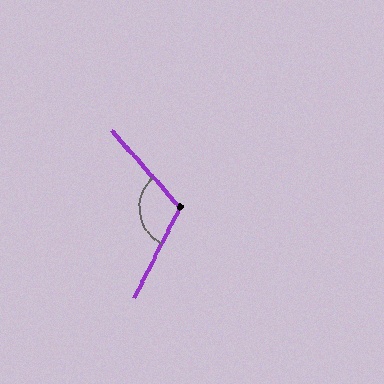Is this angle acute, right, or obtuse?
It is obtuse.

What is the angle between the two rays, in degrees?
Approximately 111 degrees.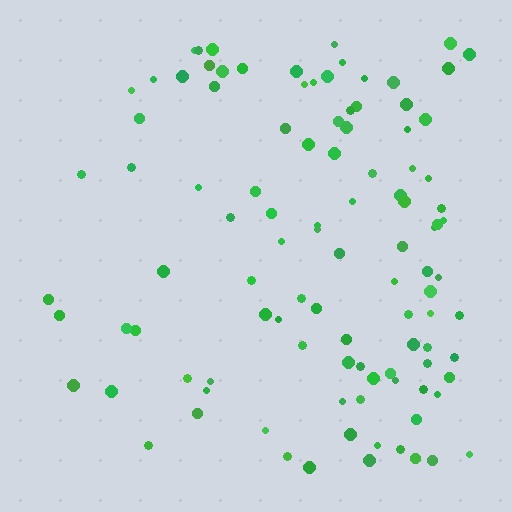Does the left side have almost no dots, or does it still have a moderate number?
Still a moderate number, just noticeably fewer than the right.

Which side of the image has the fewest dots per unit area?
The left.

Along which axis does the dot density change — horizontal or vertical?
Horizontal.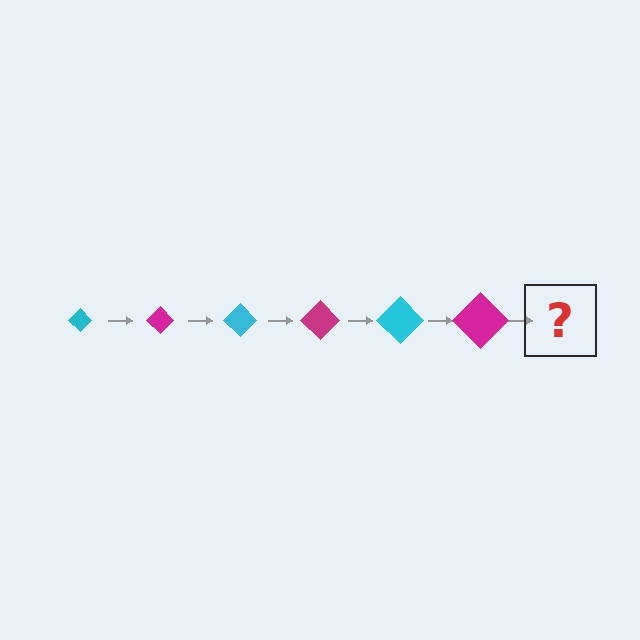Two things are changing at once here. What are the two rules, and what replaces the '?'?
The two rules are that the diamond grows larger each step and the color cycles through cyan and magenta. The '?' should be a cyan diamond, larger than the previous one.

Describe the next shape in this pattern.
It should be a cyan diamond, larger than the previous one.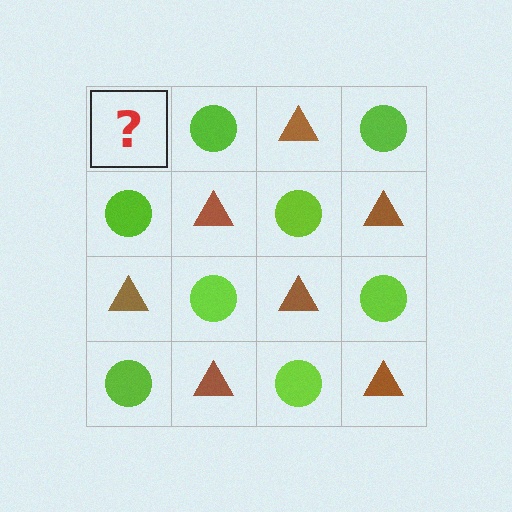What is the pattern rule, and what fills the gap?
The rule is that it alternates brown triangle and lime circle in a checkerboard pattern. The gap should be filled with a brown triangle.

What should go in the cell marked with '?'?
The missing cell should contain a brown triangle.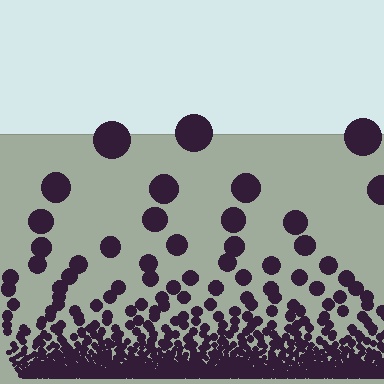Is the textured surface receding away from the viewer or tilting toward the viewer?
The surface appears to tilt toward the viewer. Texture elements get larger and sparser toward the top.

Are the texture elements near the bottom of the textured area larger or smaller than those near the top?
Smaller. The gradient is inverted — elements near the bottom are smaller and denser.